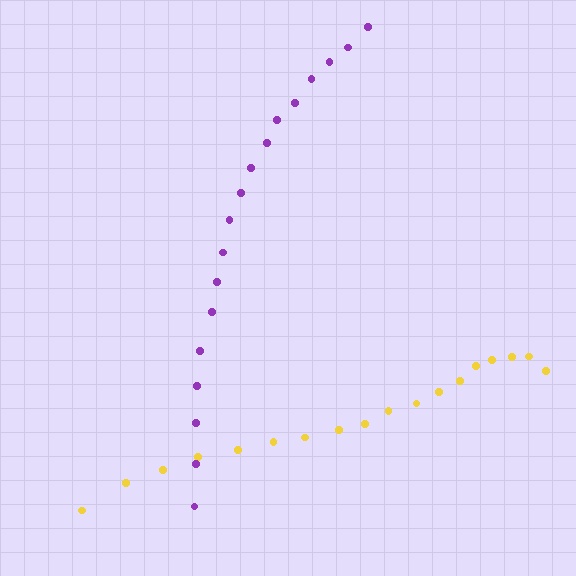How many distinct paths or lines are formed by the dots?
There are 2 distinct paths.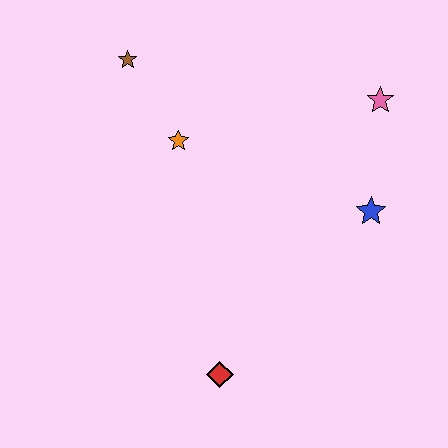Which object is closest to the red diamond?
The blue star is closest to the red diamond.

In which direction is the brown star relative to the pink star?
The brown star is to the left of the pink star.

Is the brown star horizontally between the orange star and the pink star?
No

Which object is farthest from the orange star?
The red diamond is farthest from the orange star.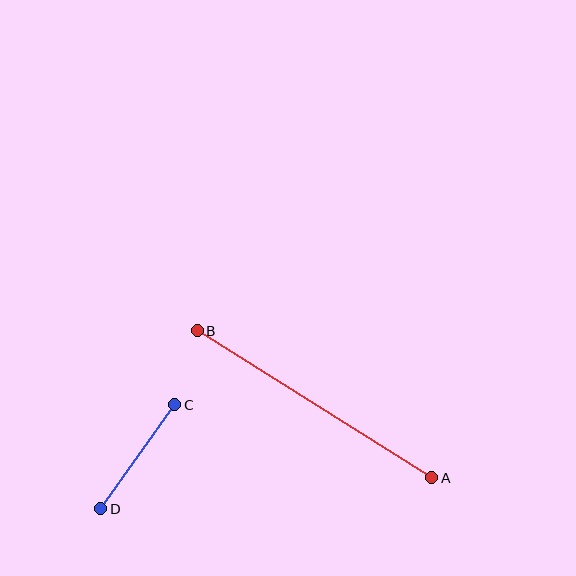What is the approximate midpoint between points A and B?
The midpoint is at approximately (314, 404) pixels.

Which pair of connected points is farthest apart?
Points A and B are farthest apart.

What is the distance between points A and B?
The distance is approximately 277 pixels.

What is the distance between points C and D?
The distance is approximately 128 pixels.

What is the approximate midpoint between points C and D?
The midpoint is at approximately (138, 457) pixels.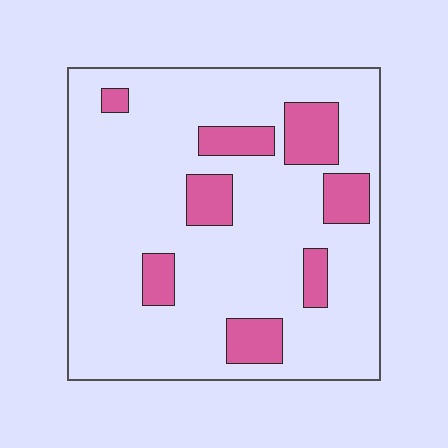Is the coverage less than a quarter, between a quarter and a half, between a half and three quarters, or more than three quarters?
Less than a quarter.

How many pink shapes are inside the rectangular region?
8.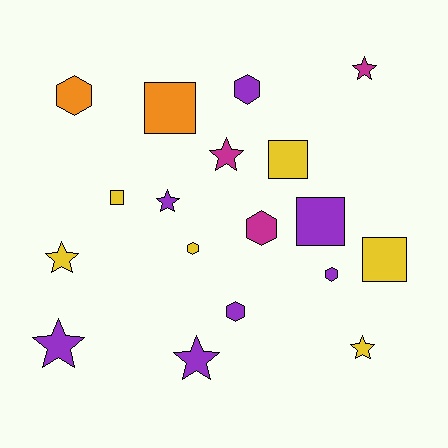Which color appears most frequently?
Purple, with 7 objects.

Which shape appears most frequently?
Star, with 7 objects.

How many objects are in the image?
There are 18 objects.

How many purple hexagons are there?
There are 3 purple hexagons.